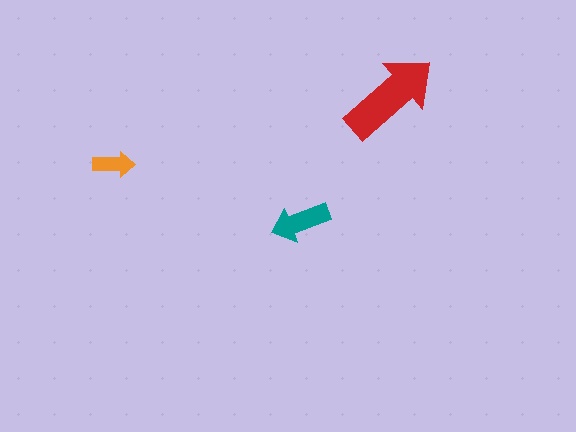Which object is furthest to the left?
The orange arrow is leftmost.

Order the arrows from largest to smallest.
the red one, the teal one, the orange one.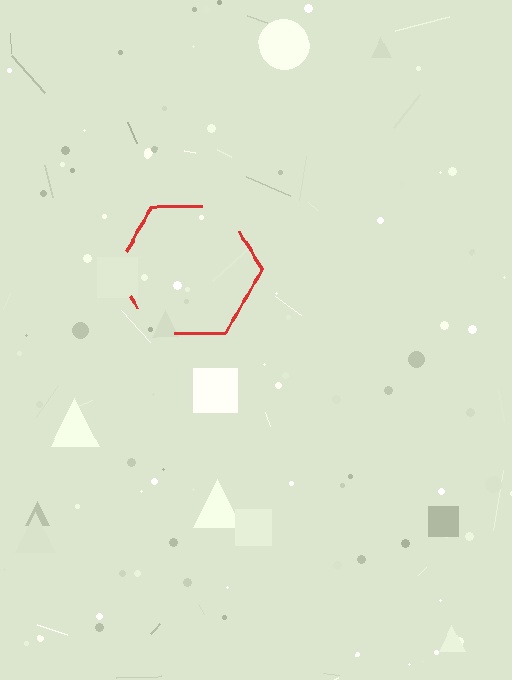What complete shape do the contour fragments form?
The contour fragments form a hexagon.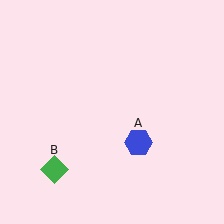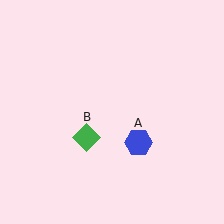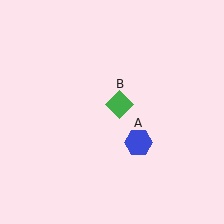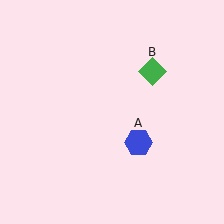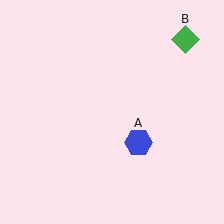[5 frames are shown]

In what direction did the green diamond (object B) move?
The green diamond (object B) moved up and to the right.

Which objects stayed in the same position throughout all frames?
Blue hexagon (object A) remained stationary.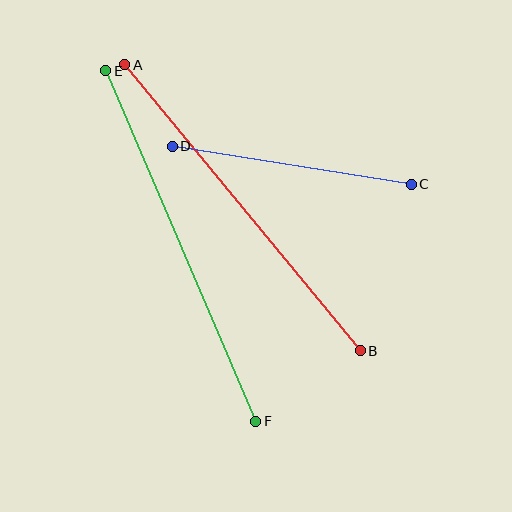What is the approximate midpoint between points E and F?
The midpoint is at approximately (181, 246) pixels.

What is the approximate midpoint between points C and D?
The midpoint is at approximately (292, 165) pixels.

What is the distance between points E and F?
The distance is approximately 381 pixels.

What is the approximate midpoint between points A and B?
The midpoint is at approximately (242, 208) pixels.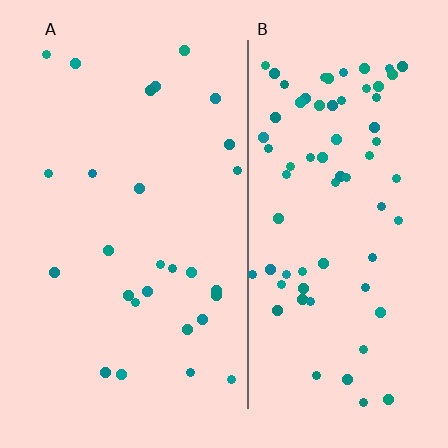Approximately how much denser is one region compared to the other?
Approximately 2.6× — region B over region A.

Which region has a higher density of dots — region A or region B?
B (the right).